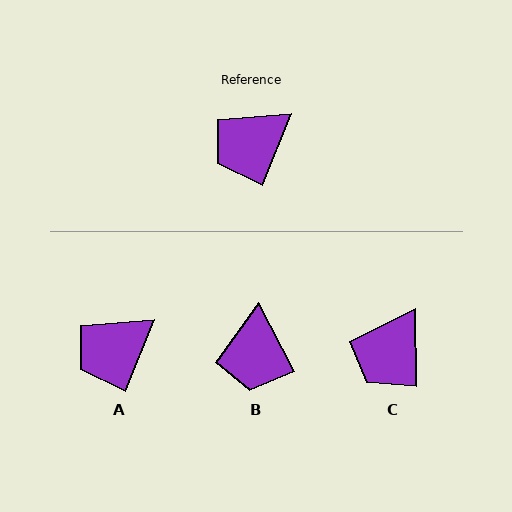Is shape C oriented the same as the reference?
No, it is off by about 22 degrees.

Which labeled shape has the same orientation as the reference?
A.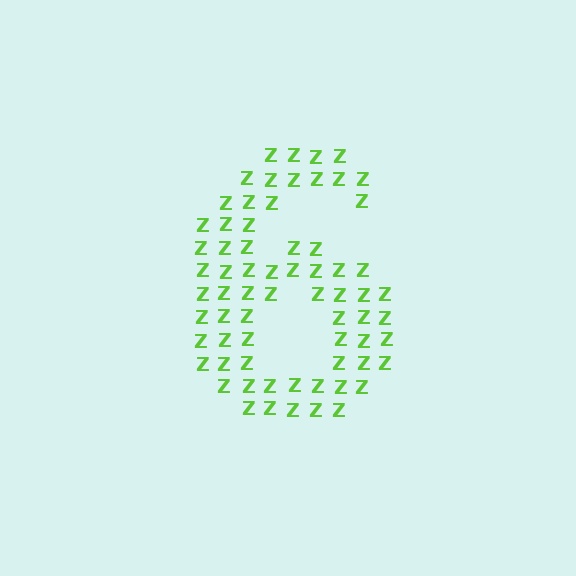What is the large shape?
The large shape is the digit 6.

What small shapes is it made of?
It is made of small letter Z's.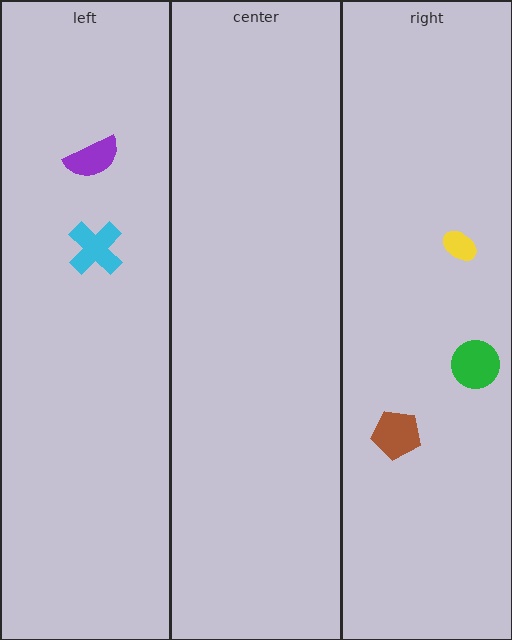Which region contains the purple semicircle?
The left region.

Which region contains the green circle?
The right region.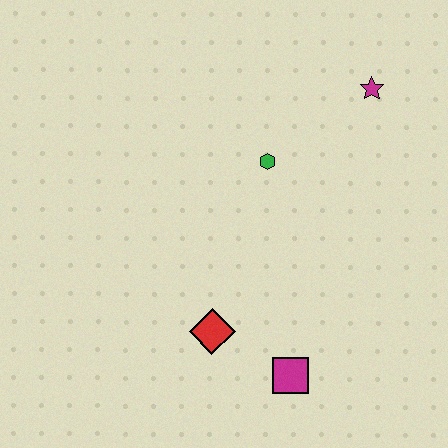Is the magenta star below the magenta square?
No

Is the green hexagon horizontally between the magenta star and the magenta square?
No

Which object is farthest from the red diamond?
The magenta star is farthest from the red diamond.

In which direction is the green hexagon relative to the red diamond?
The green hexagon is above the red diamond.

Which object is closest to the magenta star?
The green hexagon is closest to the magenta star.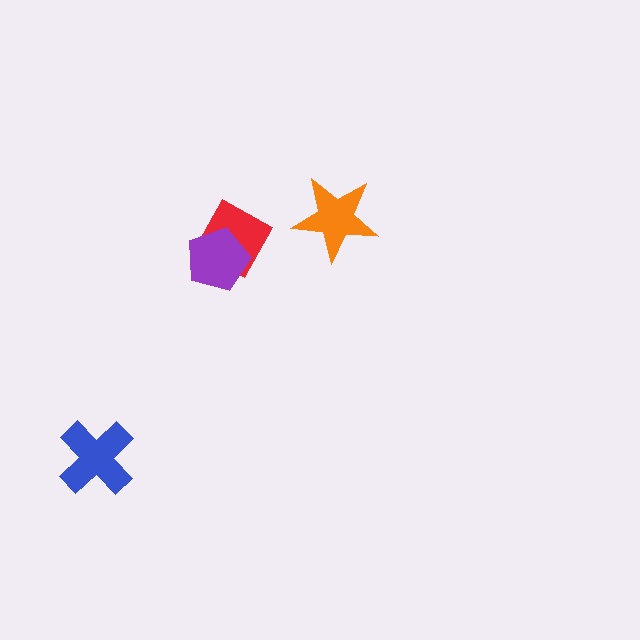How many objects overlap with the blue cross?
0 objects overlap with the blue cross.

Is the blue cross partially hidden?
No, no other shape covers it.